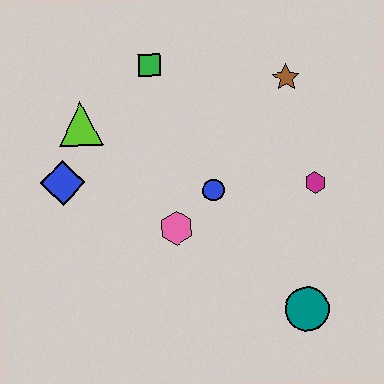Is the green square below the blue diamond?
No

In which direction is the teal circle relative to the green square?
The teal circle is below the green square.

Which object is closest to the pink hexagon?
The blue circle is closest to the pink hexagon.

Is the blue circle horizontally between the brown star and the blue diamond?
Yes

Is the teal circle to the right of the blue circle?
Yes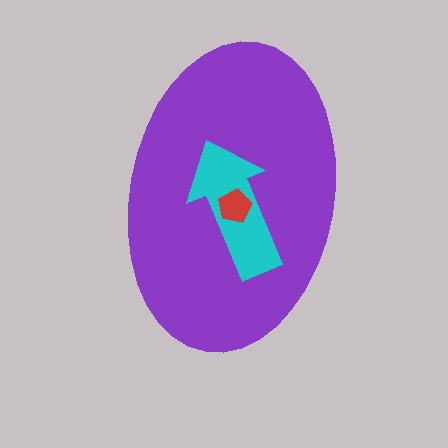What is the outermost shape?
The purple ellipse.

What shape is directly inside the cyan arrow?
The red pentagon.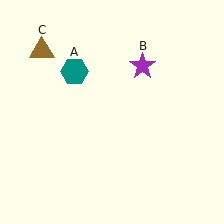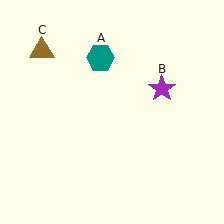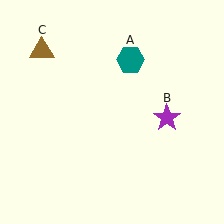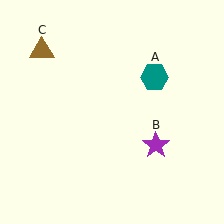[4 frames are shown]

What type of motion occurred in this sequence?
The teal hexagon (object A), purple star (object B) rotated clockwise around the center of the scene.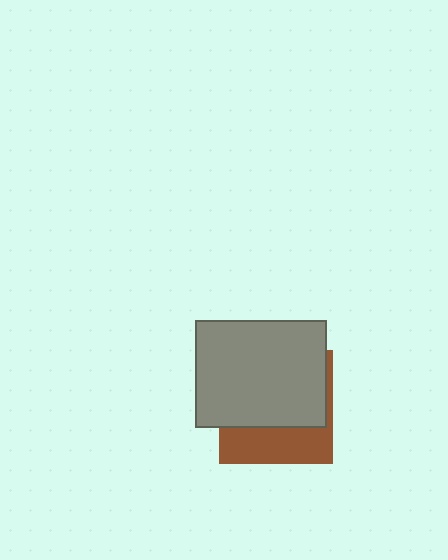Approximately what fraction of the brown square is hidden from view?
Roughly 65% of the brown square is hidden behind the gray rectangle.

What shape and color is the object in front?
The object in front is a gray rectangle.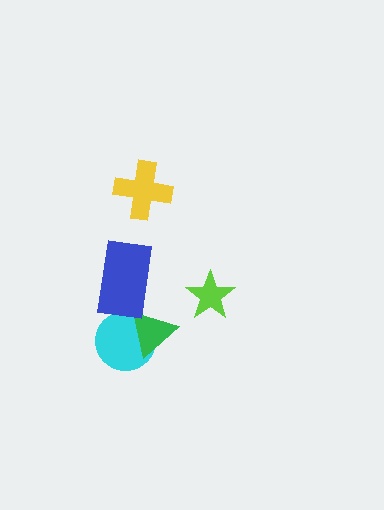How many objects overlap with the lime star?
0 objects overlap with the lime star.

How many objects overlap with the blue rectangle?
0 objects overlap with the blue rectangle.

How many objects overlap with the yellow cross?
0 objects overlap with the yellow cross.